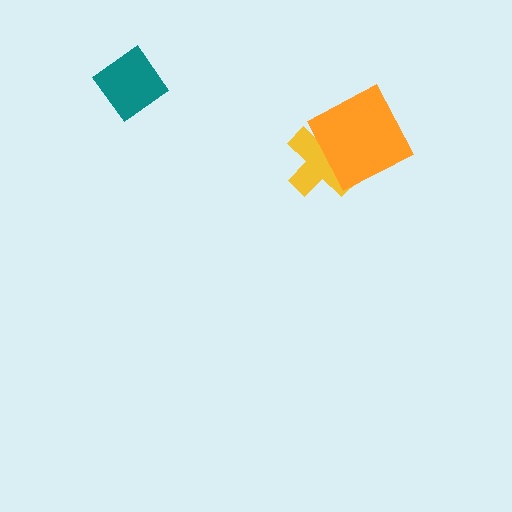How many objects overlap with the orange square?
1 object overlaps with the orange square.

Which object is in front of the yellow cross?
The orange square is in front of the yellow cross.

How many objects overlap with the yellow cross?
1 object overlaps with the yellow cross.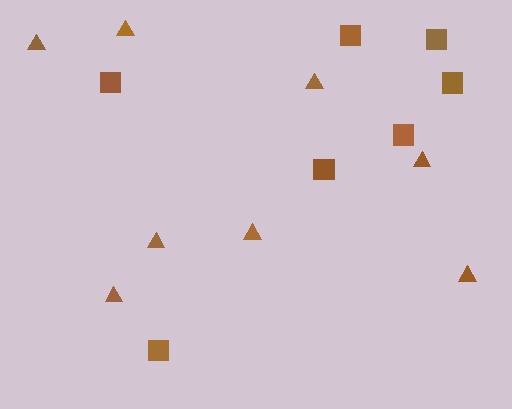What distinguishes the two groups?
There are 2 groups: one group of squares (7) and one group of triangles (8).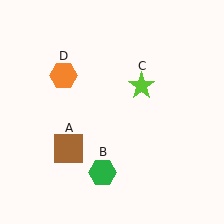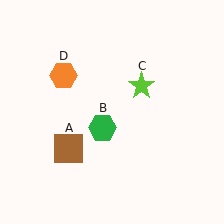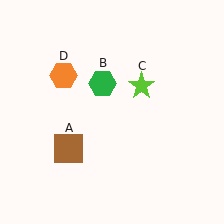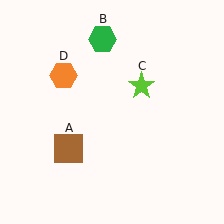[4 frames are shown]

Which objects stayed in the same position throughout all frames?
Brown square (object A) and lime star (object C) and orange hexagon (object D) remained stationary.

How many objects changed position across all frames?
1 object changed position: green hexagon (object B).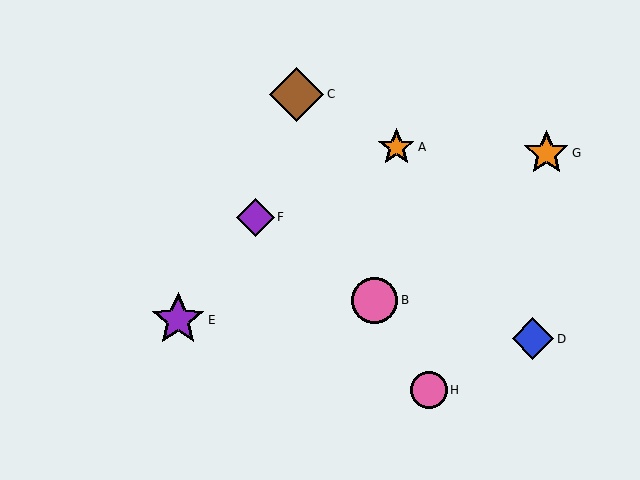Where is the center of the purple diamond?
The center of the purple diamond is at (255, 217).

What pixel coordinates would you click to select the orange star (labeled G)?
Click at (546, 153) to select the orange star G.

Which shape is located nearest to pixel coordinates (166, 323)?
The purple star (labeled E) at (178, 320) is nearest to that location.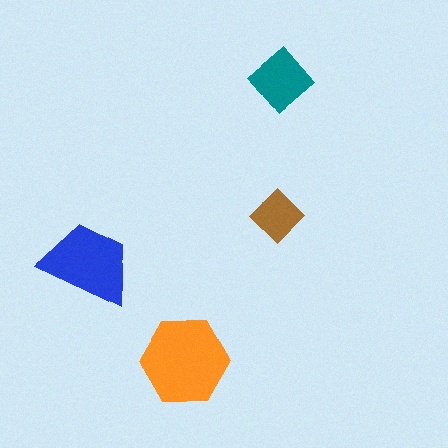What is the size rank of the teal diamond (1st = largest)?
3rd.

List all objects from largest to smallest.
The orange hexagon, the blue trapezoid, the teal diamond, the brown diamond.